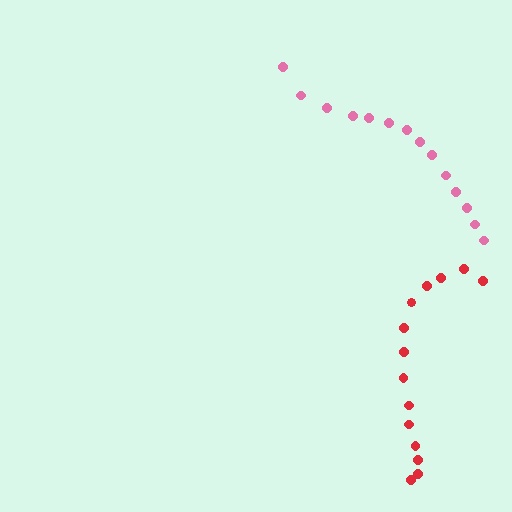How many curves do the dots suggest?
There are 2 distinct paths.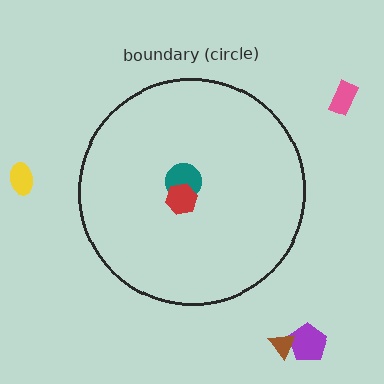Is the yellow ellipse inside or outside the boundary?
Outside.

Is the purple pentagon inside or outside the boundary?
Outside.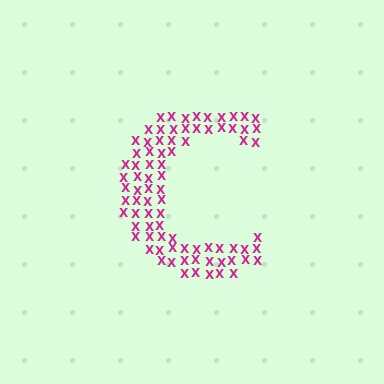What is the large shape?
The large shape is the letter C.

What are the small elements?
The small elements are letter X's.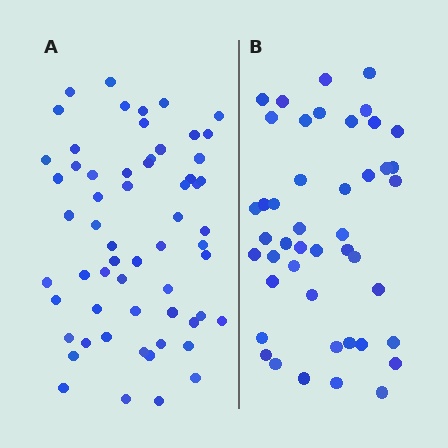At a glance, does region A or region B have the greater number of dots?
Region A (the left region) has more dots.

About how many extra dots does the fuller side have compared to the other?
Region A has approximately 15 more dots than region B.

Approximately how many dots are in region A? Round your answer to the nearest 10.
About 60 dots.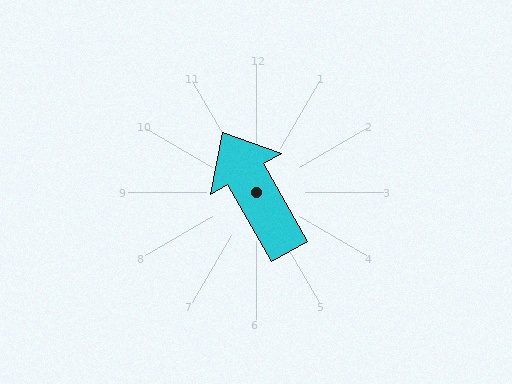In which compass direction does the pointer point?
Northwest.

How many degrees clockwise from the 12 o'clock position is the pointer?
Approximately 330 degrees.